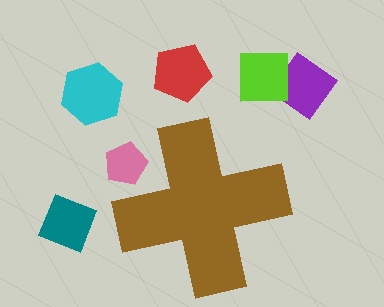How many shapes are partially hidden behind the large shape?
1 shape is partially hidden.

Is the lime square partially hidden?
No, the lime square is fully visible.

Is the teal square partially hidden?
No, the teal square is fully visible.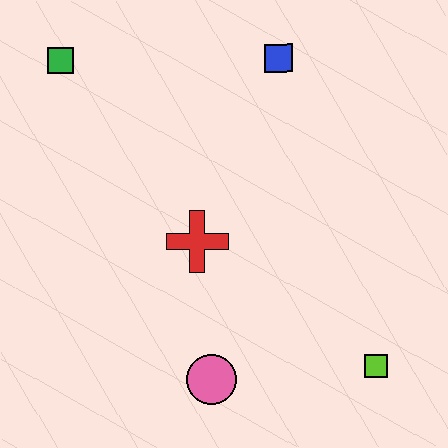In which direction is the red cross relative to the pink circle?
The red cross is above the pink circle.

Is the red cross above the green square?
No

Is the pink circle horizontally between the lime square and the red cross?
Yes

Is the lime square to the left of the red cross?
No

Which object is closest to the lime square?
The pink circle is closest to the lime square.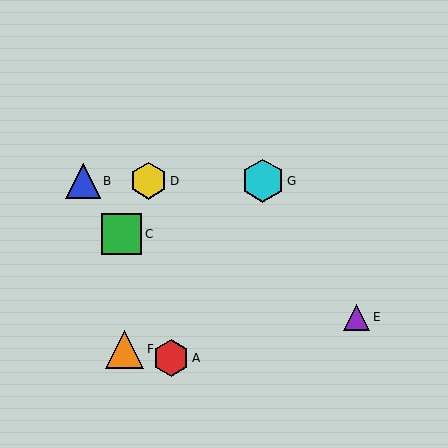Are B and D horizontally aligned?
Yes, both are at y≈181.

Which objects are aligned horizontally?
Objects B, D, G are aligned horizontally.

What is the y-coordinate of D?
Object D is at y≈181.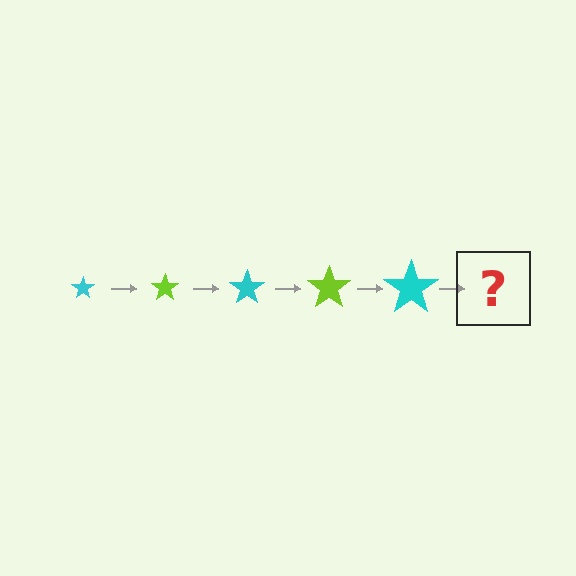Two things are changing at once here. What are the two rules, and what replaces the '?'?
The two rules are that the star grows larger each step and the color cycles through cyan and lime. The '?' should be a lime star, larger than the previous one.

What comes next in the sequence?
The next element should be a lime star, larger than the previous one.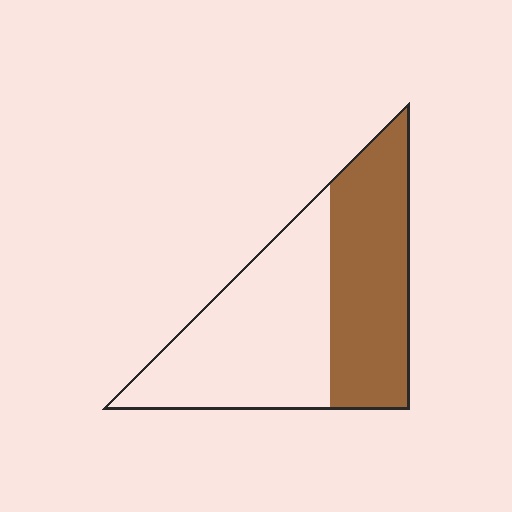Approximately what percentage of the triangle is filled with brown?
Approximately 45%.